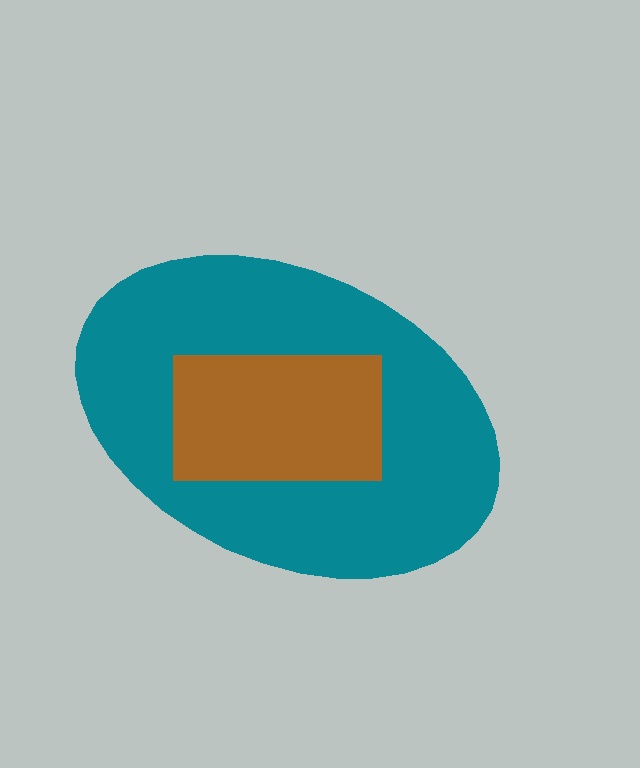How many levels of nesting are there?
2.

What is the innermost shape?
The brown rectangle.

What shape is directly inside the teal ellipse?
The brown rectangle.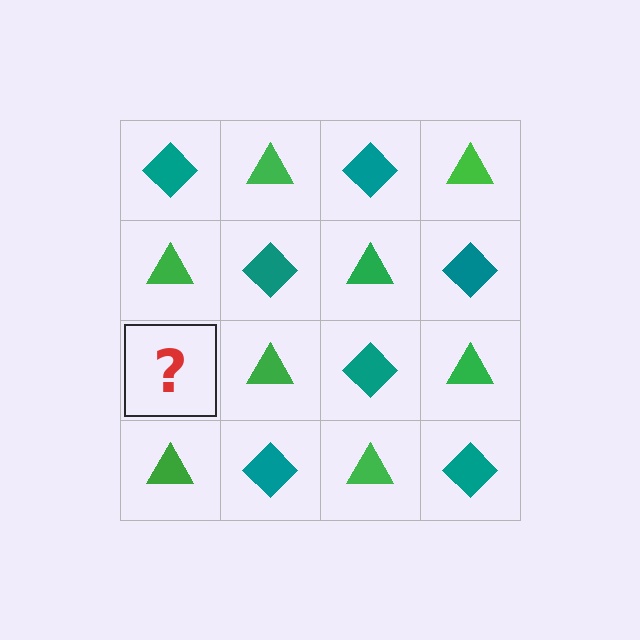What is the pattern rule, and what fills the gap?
The rule is that it alternates teal diamond and green triangle in a checkerboard pattern. The gap should be filled with a teal diamond.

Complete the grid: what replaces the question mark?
The question mark should be replaced with a teal diamond.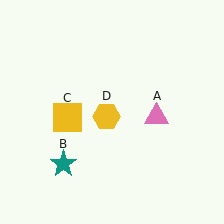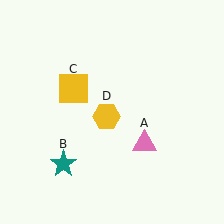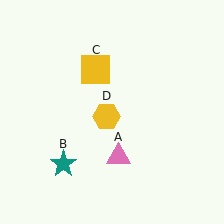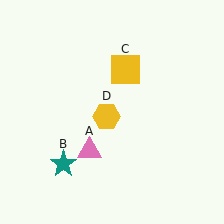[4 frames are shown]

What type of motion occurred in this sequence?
The pink triangle (object A), yellow square (object C) rotated clockwise around the center of the scene.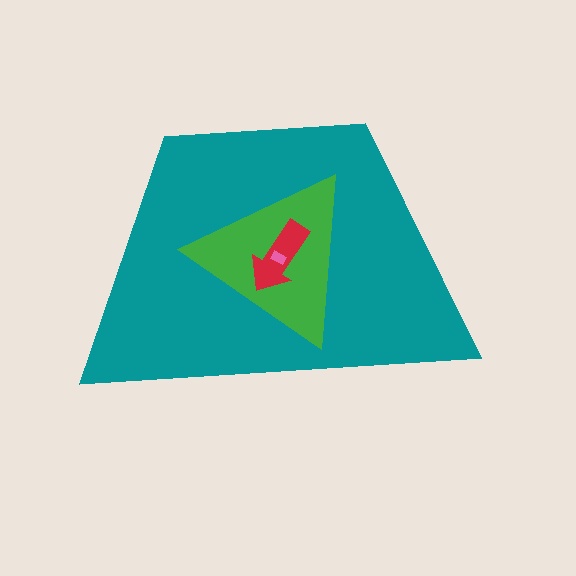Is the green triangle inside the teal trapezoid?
Yes.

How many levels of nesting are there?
4.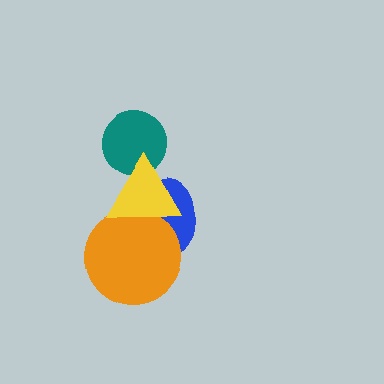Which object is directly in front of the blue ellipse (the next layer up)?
The orange circle is directly in front of the blue ellipse.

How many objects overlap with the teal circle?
1 object overlaps with the teal circle.